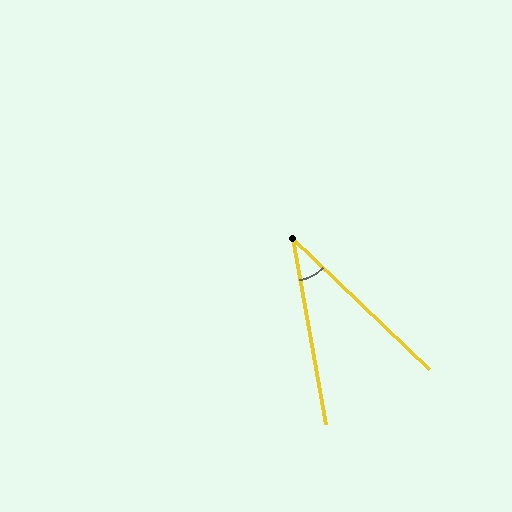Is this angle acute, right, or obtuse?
It is acute.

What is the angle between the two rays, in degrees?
Approximately 36 degrees.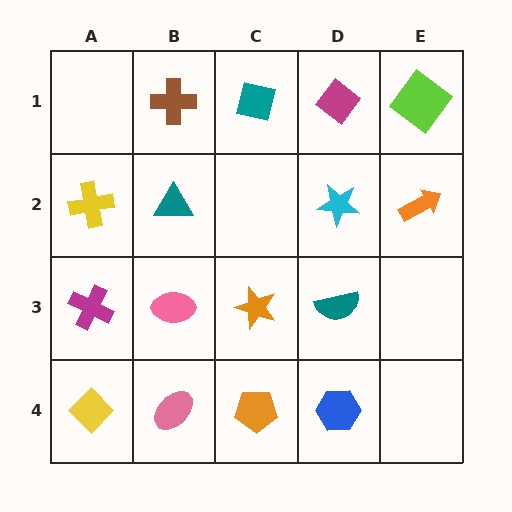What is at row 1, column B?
A brown cross.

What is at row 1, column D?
A magenta diamond.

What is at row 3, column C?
An orange star.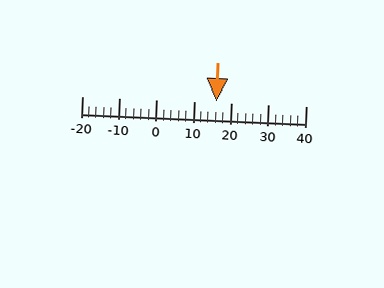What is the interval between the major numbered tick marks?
The major tick marks are spaced 10 units apart.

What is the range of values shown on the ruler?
The ruler shows values from -20 to 40.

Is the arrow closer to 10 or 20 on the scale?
The arrow is closer to 20.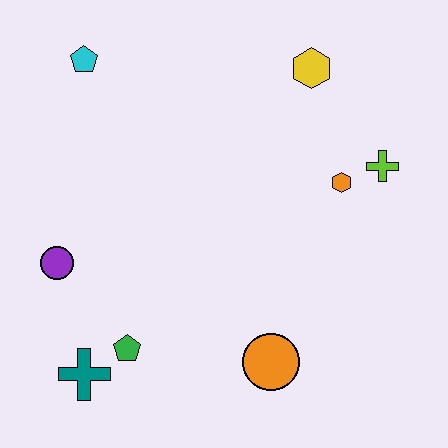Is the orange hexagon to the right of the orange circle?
Yes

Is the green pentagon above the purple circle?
No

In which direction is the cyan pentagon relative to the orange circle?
The cyan pentagon is above the orange circle.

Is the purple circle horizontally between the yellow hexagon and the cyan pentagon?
No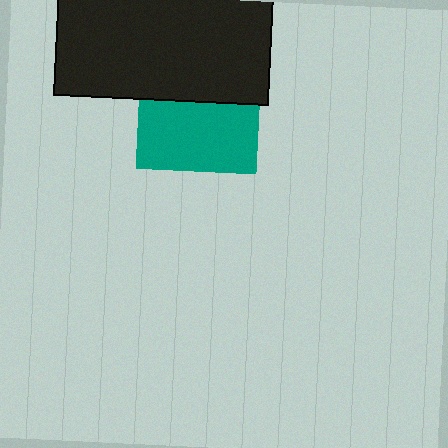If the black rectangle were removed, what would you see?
You would see the complete teal square.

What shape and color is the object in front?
The object in front is a black rectangle.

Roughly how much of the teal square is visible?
About half of it is visible (roughly 57%).